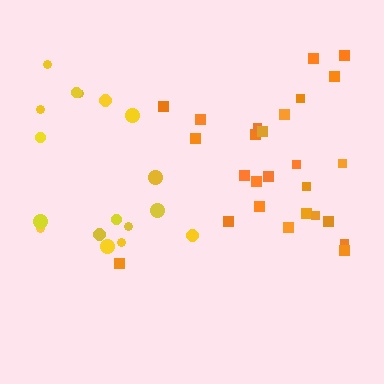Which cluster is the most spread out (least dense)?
Yellow.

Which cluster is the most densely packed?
Orange.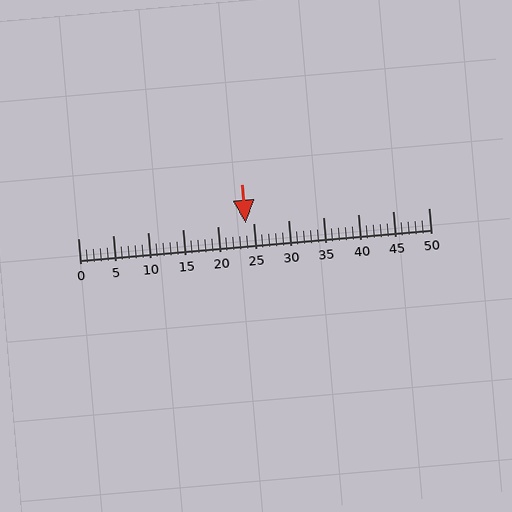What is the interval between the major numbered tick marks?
The major tick marks are spaced 5 units apart.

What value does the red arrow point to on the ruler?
The red arrow points to approximately 24.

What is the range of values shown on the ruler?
The ruler shows values from 0 to 50.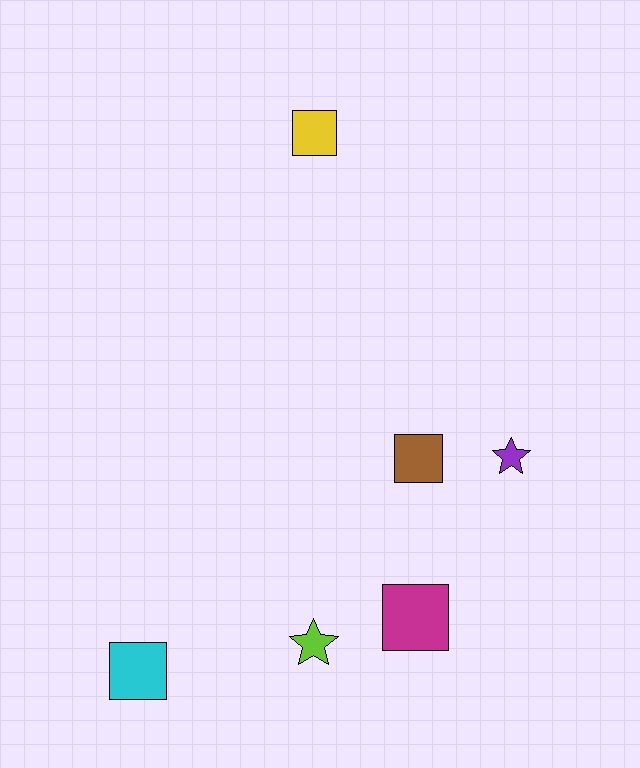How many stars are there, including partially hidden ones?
There are 2 stars.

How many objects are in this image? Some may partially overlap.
There are 6 objects.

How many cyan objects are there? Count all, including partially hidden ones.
There is 1 cyan object.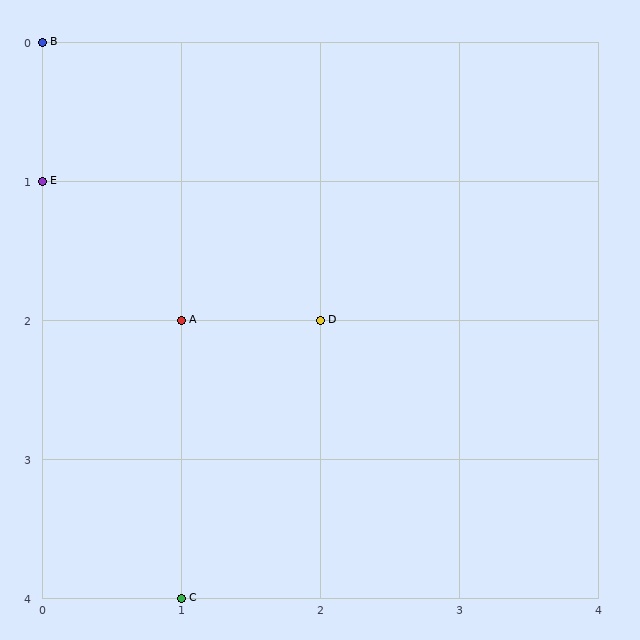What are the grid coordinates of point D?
Point D is at grid coordinates (2, 2).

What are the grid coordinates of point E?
Point E is at grid coordinates (0, 1).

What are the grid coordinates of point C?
Point C is at grid coordinates (1, 4).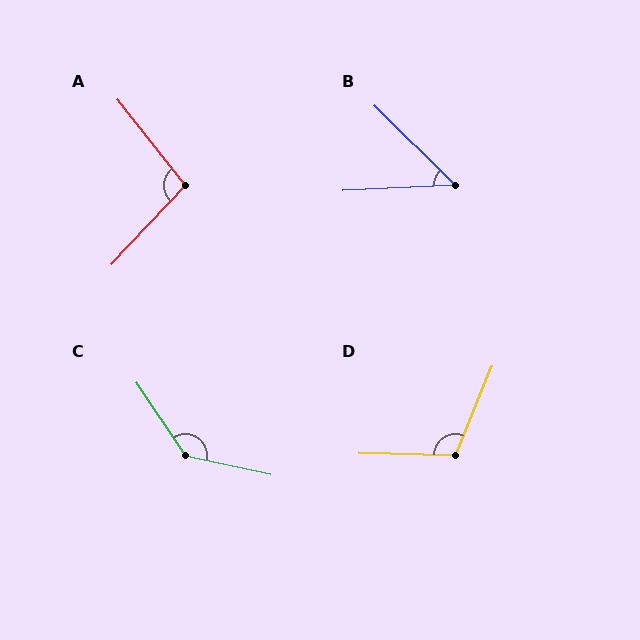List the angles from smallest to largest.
B (47°), A (99°), D (111°), C (136°).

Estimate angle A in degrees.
Approximately 99 degrees.